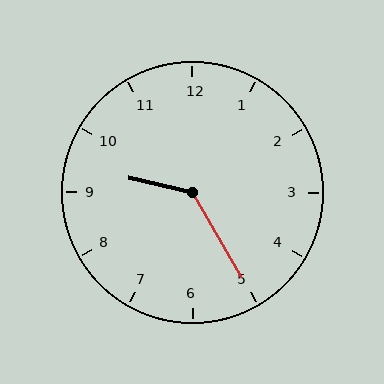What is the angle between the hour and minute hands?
Approximately 132 degrees.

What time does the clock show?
9:25.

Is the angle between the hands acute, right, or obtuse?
It is obtuse.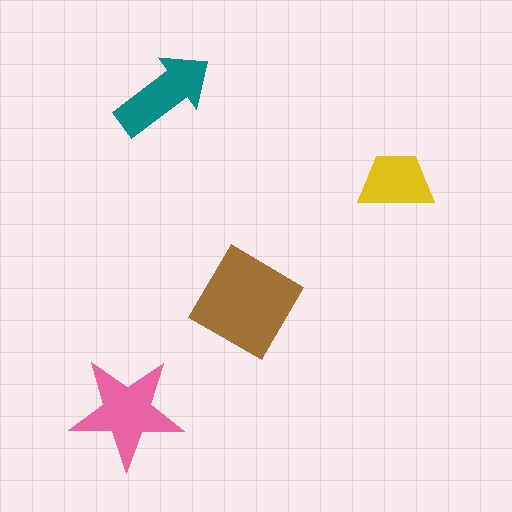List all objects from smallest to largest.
The yellow trapezoid, the teal arrow, the pink star, the brown diamond.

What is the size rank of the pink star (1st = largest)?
2nd.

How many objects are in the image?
There are 4 objects in the image.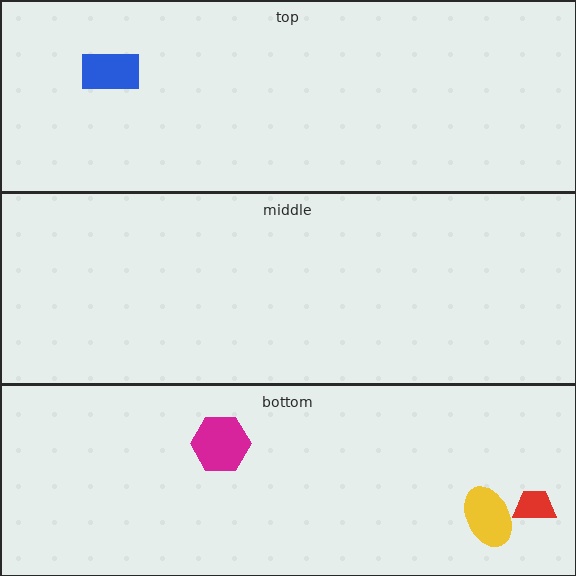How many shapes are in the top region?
1.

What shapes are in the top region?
The blue rectangle.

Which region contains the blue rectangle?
The top region.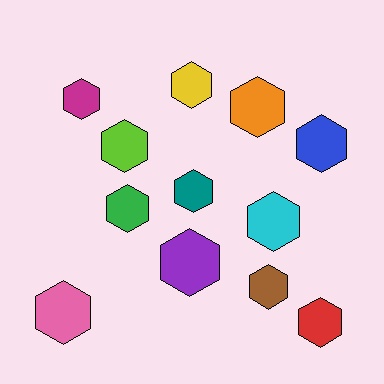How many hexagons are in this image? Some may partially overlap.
There are 12 hexagons.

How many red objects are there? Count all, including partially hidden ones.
There is 1 red object.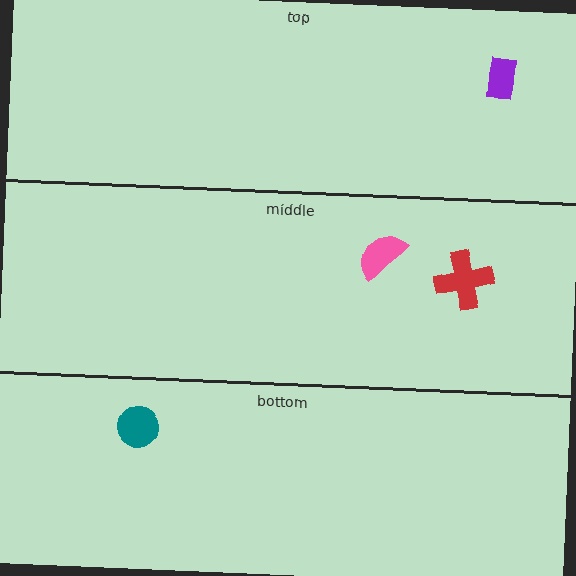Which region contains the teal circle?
The bottom region.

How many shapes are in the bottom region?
1.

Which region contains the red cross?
The middle region.